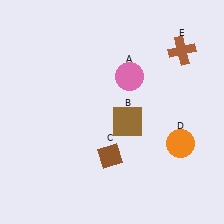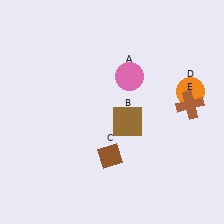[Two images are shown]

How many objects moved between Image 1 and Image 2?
2 objects moved between the two images.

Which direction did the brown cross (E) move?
The brown cross (E) moved down.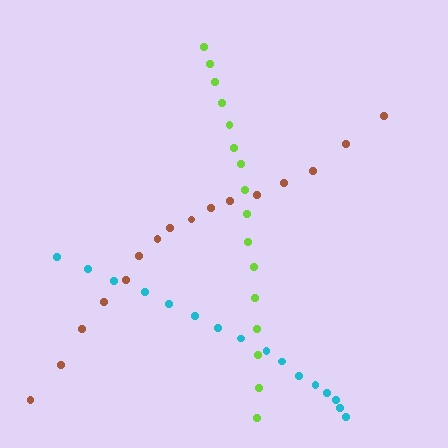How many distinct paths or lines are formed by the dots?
There are 3 distinct paths.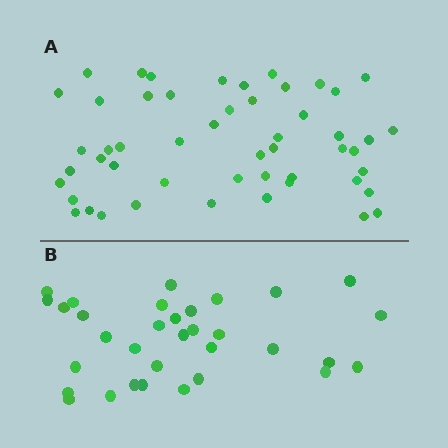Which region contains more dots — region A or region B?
Region A (the top region) has more dots.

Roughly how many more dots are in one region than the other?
Region A has approximately 20 more dots than region B.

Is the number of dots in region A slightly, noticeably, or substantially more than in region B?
Region A has substantially more. The ratio is roughly 1.5 to 1.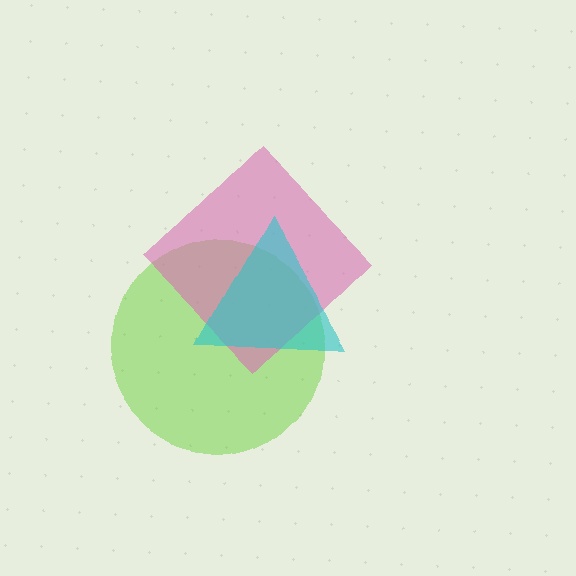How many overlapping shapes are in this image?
There are 3 overlapping shapes in the image.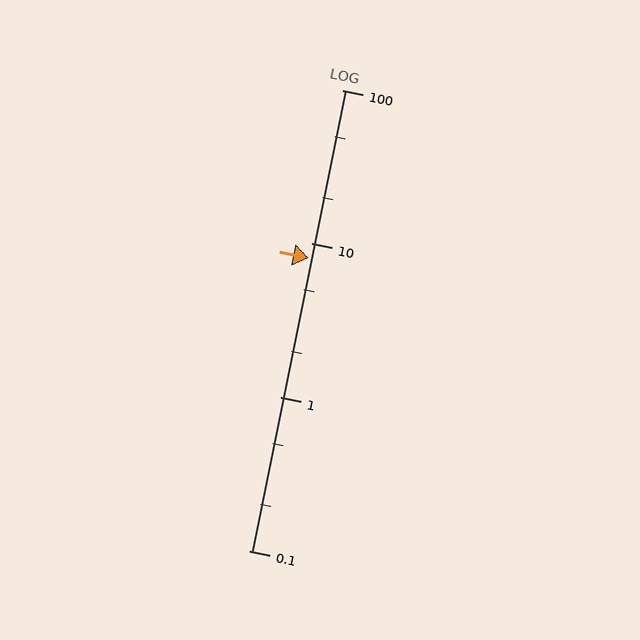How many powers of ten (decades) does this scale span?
The scale spans 3 decades, from 0.1 to 100.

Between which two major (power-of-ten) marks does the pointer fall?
The pointer is between 1 and 10.